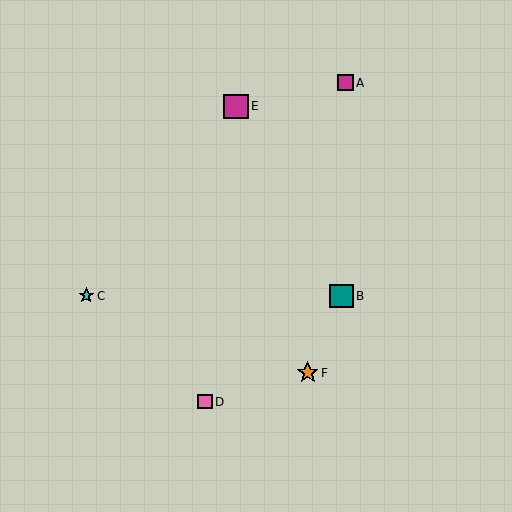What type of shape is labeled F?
Shape F is an orange star.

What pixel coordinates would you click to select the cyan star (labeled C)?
Click at (86, 296) to select the cyan star C.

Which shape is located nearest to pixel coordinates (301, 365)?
The orange star (labeled F) at (308, 373) is nearest to that location.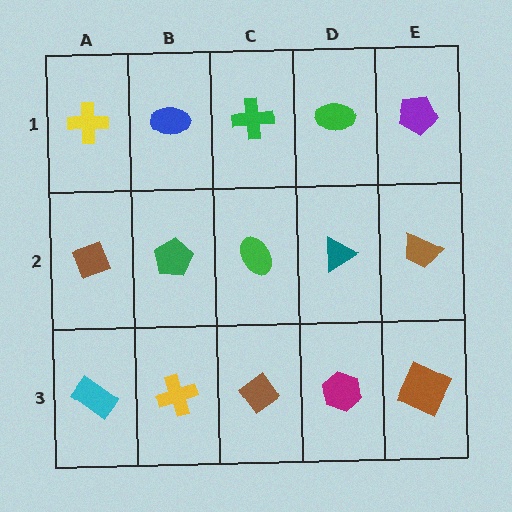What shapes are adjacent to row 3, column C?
A green ellipse (row 2, column C), a yellow cross (row 3, column B), a magenta hexagon (row 3, column D).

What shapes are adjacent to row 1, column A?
A brown diamond (row 2, column A), a blue ellipse (row 1, column B).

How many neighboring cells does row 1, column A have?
2.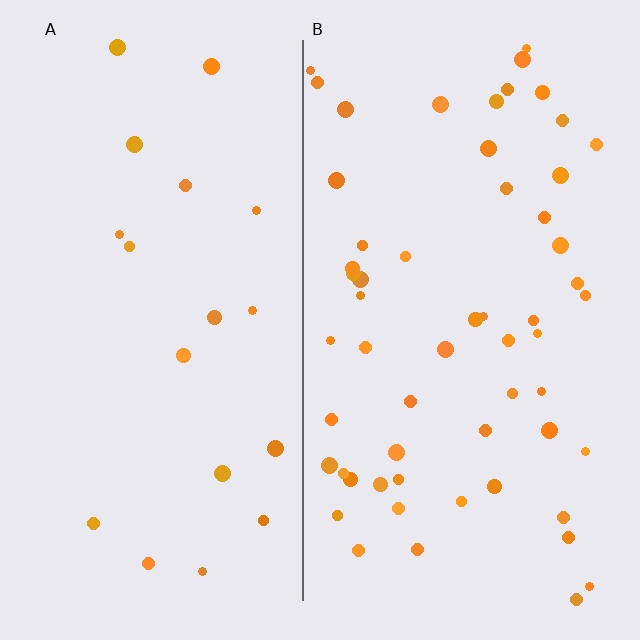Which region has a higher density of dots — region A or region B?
B (the right).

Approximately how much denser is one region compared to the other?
Approximately 3.1× — region B over region A.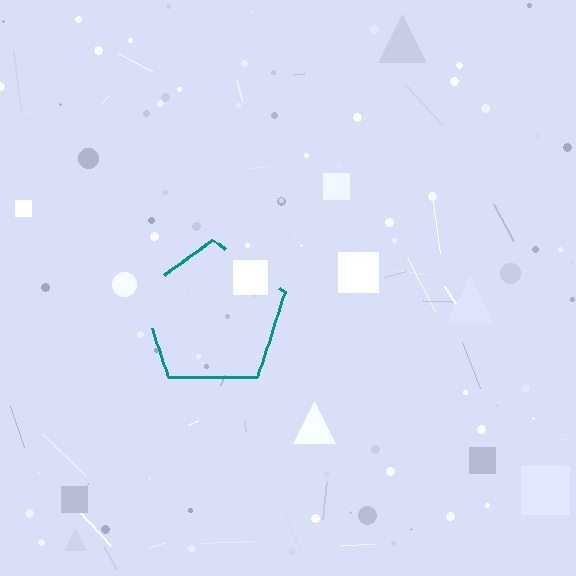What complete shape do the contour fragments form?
The contour fragments form a pentagon.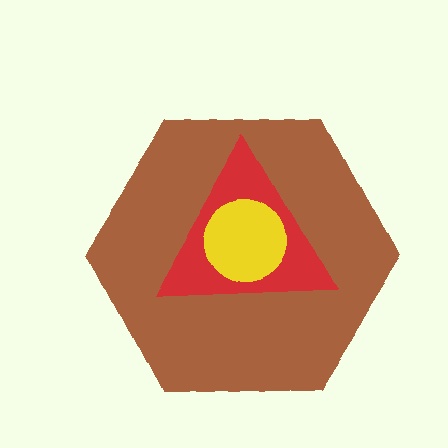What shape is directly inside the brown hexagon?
The red triangle.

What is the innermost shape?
The yellow circle.